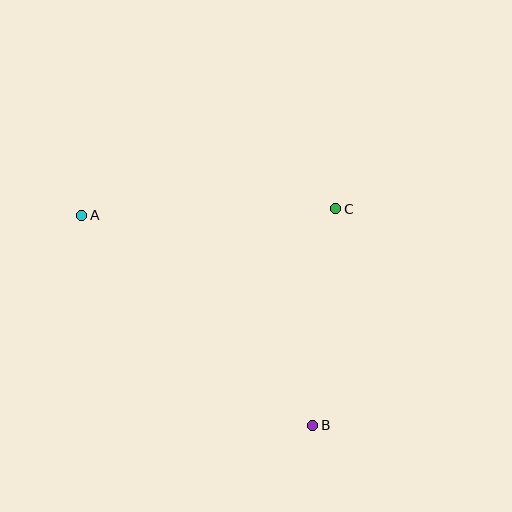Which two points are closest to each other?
Points B and C are closest to each other.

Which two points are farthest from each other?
Points A and B are farthest from each other.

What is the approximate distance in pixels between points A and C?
The distance between A and C is approximately 254 pixels.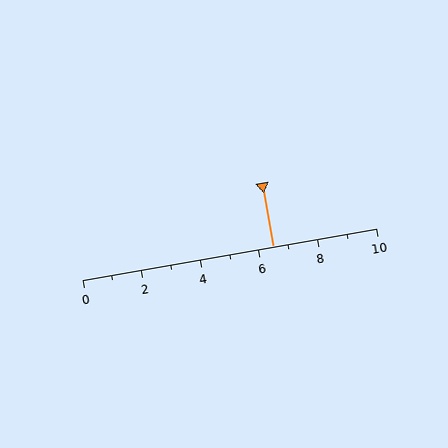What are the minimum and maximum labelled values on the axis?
The axis runs from 0 to 10.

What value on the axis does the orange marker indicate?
The marker indicates approximately 6.5.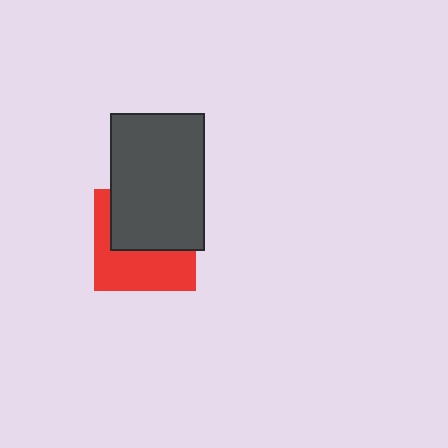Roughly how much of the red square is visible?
About half of it is visible (roughly 49%).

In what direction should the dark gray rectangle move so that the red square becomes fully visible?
The dark gray rectangle should move up. That is the shortest direction to clear the overlap and leave the red square fully visible.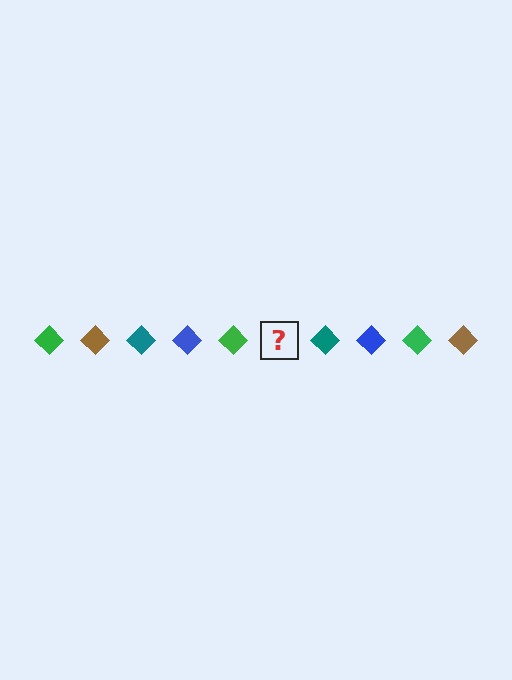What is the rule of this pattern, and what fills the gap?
The rule is that the pattern cycles through green, brown, teal, blue diamonds. The gap should be filled with a brown diamond.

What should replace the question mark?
The question mark should be replaced with a brown diamond.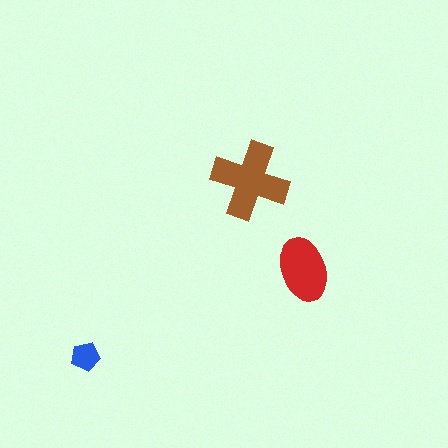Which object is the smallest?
The blue pentagon.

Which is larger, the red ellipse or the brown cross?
The brown cross.